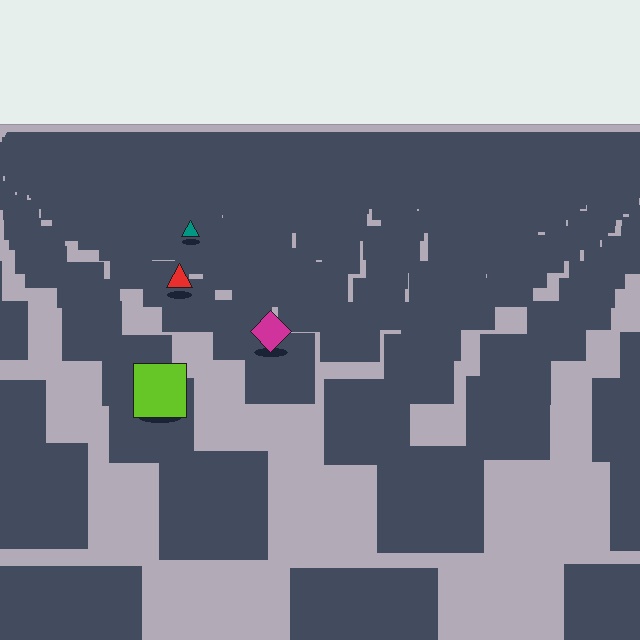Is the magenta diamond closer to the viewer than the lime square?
No. The lime square is closer — you can tell from the texture gradient: the ground texture is coarser near it.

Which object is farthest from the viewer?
The teal triangle is farthest from the viewer. It appears smaller and the ground texture around it is denser.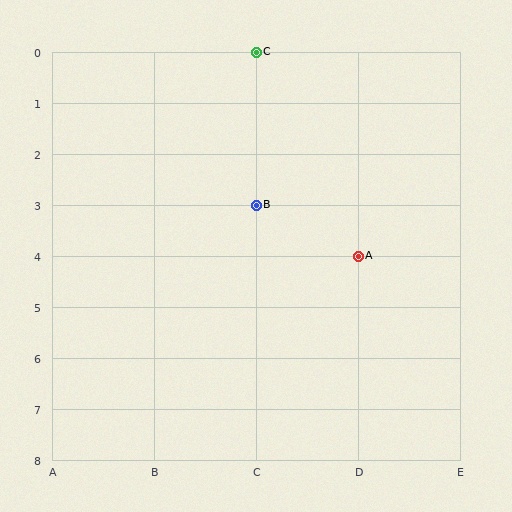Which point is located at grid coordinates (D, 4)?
Point A is at (D, 4).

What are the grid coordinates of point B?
Point B is at grid coordinates (C, 3).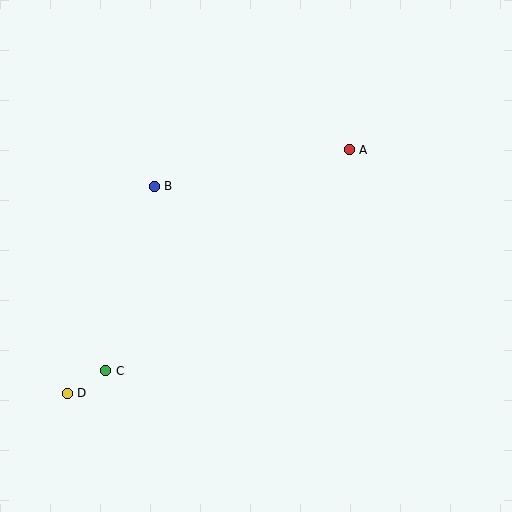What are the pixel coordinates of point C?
Point C is at (106, 371).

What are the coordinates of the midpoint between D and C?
The midpoint between D and C is at (87, 382).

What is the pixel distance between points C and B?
The distance between C and B is 191 pixels.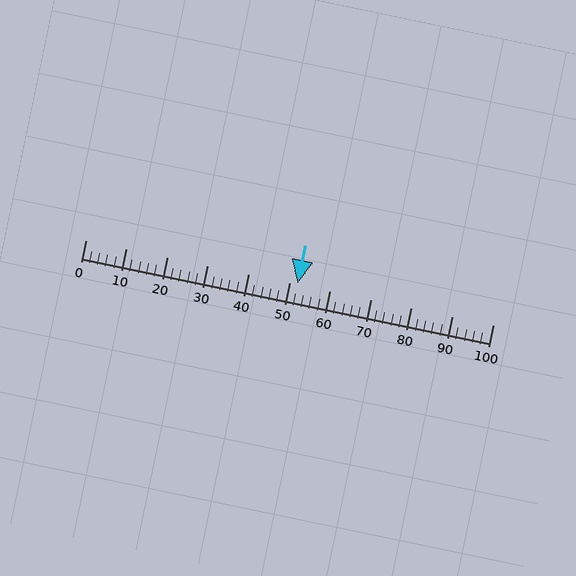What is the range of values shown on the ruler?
The ruler shows values from 0 to 100.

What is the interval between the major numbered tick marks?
The major tick marks are spaced 10 units apart.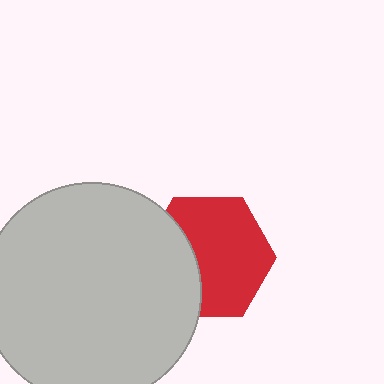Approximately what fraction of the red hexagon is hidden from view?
Roughly 34% of the red hexagon is hidden behind the light gray circle.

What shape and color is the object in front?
The object in front is a light gray circle.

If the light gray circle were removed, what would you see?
You would see the complete red hexagon.